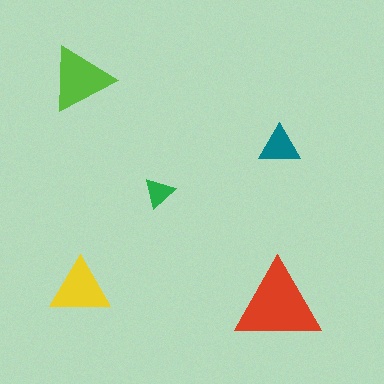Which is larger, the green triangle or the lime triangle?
The lime one.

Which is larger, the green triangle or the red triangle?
The red one.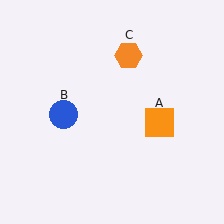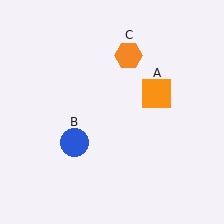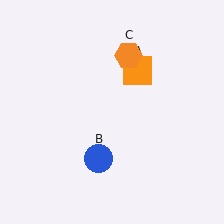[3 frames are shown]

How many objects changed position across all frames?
2 objects changed position: orange square (object A), blue circle (object B).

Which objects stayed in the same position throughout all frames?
Orange hexagon (object C) remained stationary.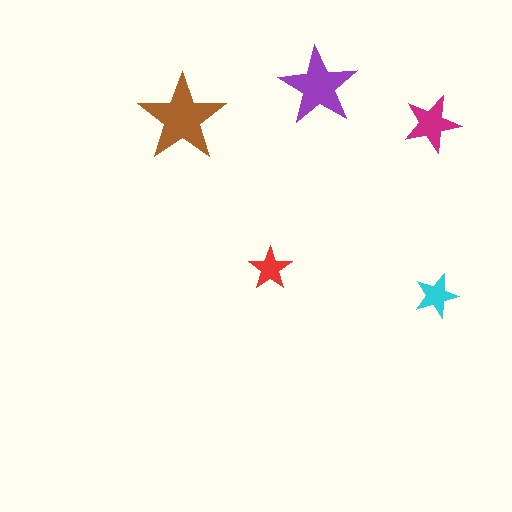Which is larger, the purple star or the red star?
The purple one.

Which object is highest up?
The purple star is topmost.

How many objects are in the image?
There are 5 objects in the image.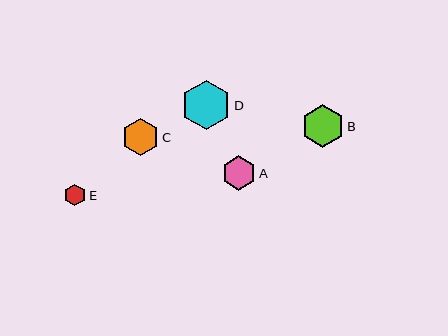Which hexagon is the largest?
Hexagon D is the largest with a size of approximately 50 pixels.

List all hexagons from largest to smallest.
From largest to smallest: D, B, C, A, E.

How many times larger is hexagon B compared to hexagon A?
Hexagon B is approximately 1.2 times the size of hexagon A.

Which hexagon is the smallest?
Hexagon E is the smallest with a size of approximately 21 pixels.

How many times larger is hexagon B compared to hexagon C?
Hexagon B is approximately 1.1 times the size of hexagon C.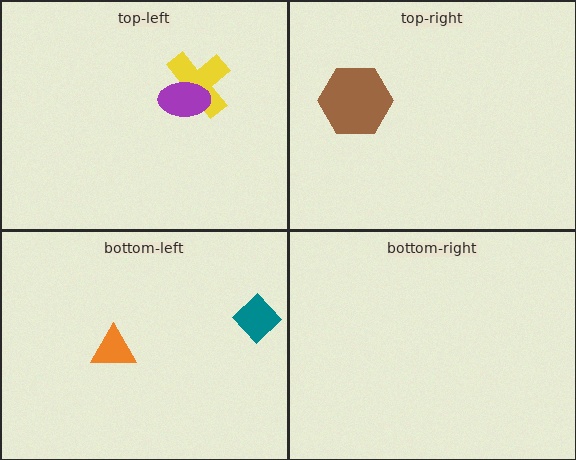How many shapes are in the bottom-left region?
2.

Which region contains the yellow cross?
The top-left region.